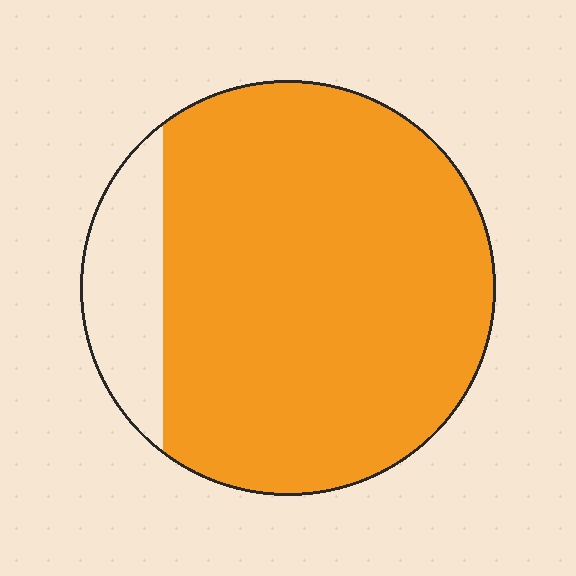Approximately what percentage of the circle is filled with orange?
Approximately 85%.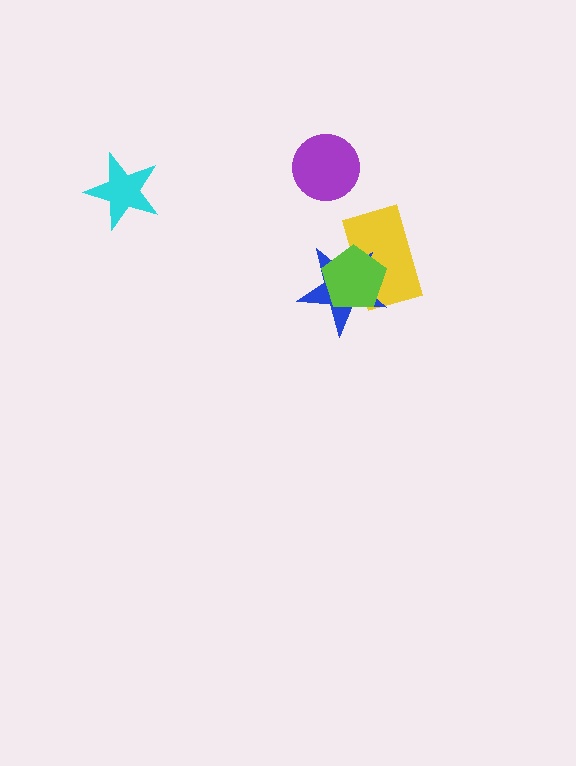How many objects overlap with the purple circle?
0 objects overlap with the purple circle.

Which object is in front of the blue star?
The lime pentagon is in front of the blue star.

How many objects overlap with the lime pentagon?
2 objects overlap with the lime pentagon.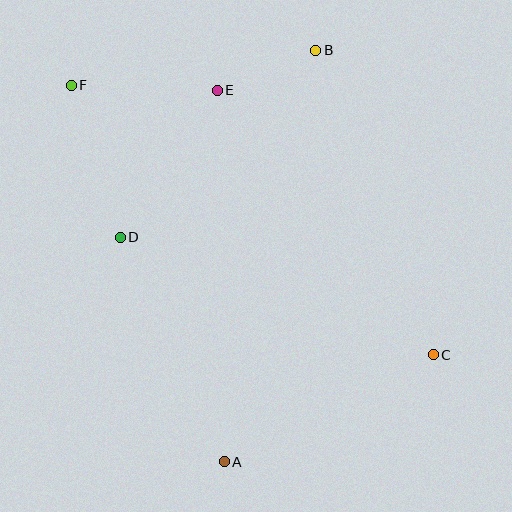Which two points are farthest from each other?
Points C and F are farthest from each other.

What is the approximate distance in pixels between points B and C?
The distance between B and C is approximately 327 pixels.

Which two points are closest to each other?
Points B and E are closest to each other.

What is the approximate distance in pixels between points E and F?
The distance between E and F is approximately 146 pixels.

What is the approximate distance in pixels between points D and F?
The distance between D and F is approximately 160 pixels.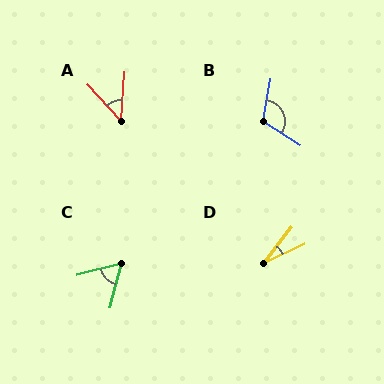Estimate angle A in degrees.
Approximately 47 degrees.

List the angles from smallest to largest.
D (28°), A (47°), C (61°), B (113°).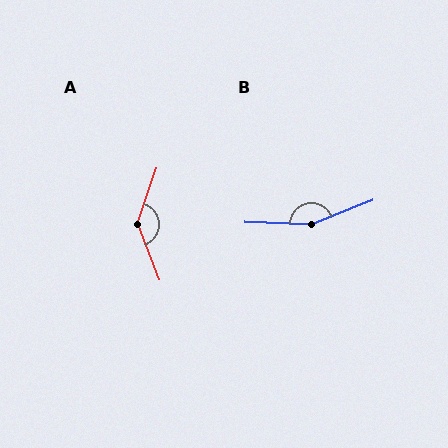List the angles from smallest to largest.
A (140°), B (157°).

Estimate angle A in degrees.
Approximately 140 degrees.